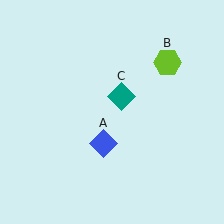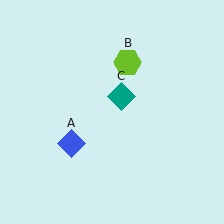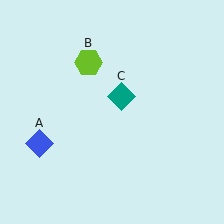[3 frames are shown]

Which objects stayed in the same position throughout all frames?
Teal diamond (object C) remained stationary.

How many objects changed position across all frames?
2 objects changed position: blue diamond (object A), lime hexagon (object B).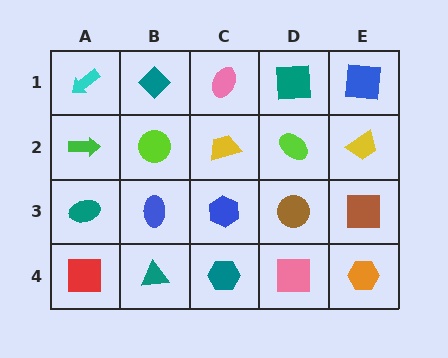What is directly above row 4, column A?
A teal ellipse.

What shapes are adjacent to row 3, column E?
A yellow trapezoid (row 2, column E), an orange hexagon (row 4, column E), a brown circle (row 3, column D).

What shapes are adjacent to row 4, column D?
A brown circle (row 3, column D), a teal hexagon (row 4, column C), an orange hexagon (row 4, column E).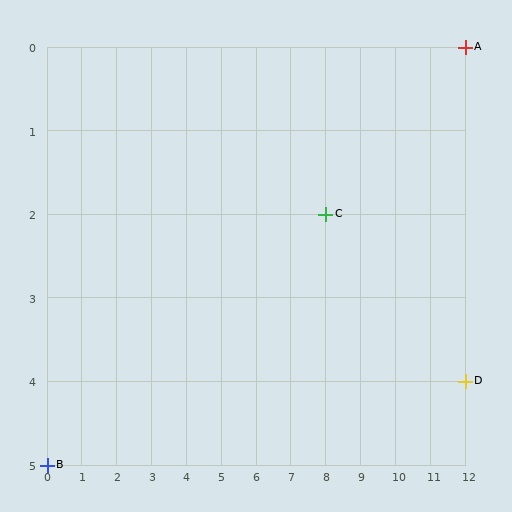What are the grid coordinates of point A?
Point A is at grid coordinates (12, 0).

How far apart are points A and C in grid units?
Points A and C are 4 columns and 2 rows apart (about 4.5 grid units diagonally).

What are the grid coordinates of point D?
Point D is at grid coordinates (12, 4).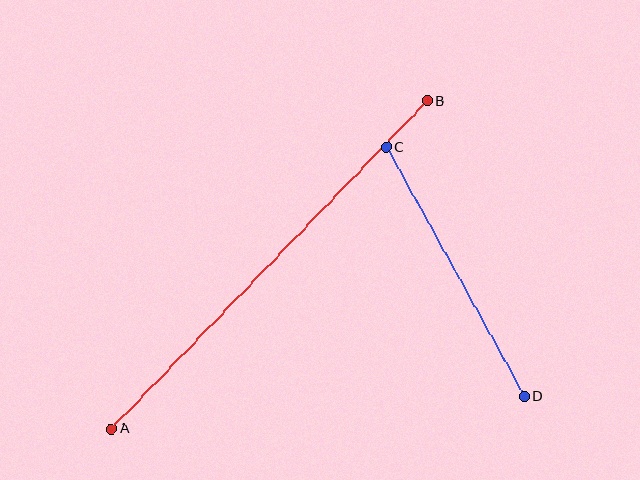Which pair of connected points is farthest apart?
Points A and B are farthest apart.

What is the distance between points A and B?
The distance is approximately 455 pixels.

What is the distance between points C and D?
The distance is approximately 285 pixels.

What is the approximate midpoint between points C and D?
The midpoint is at approximately (455, 272) pixels.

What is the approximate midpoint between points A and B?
The midpoint is at approximately (270, 265) pixels.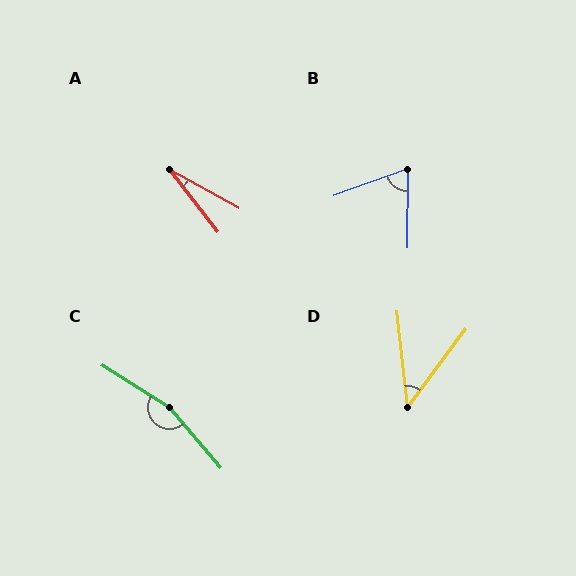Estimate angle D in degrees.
Approximately 43 degrees.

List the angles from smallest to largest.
A (24°), D (43°), B (70°), C (162°).